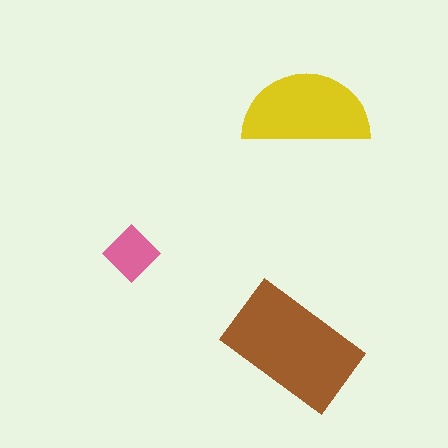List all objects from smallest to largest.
The pink diamond, the yellow semicircle, the brown rectangle.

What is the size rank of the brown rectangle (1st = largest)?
1st.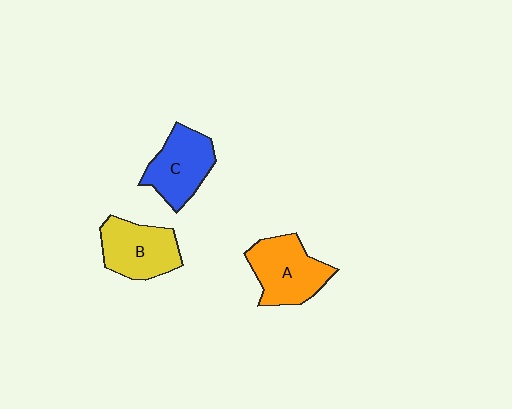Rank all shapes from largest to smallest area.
From largest to smallest: A (orange), B (yellow), C (blue).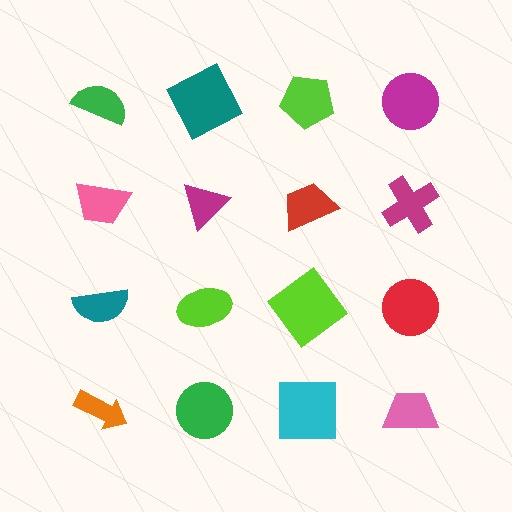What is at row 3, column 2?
A lime ellipse.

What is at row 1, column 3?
A lime pentagon.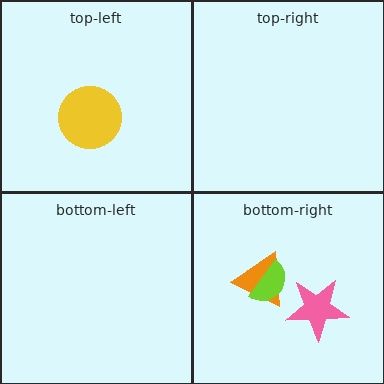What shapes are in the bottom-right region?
The orange triangle, the pink star, the lime semicircle.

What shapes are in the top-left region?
The yellow circle.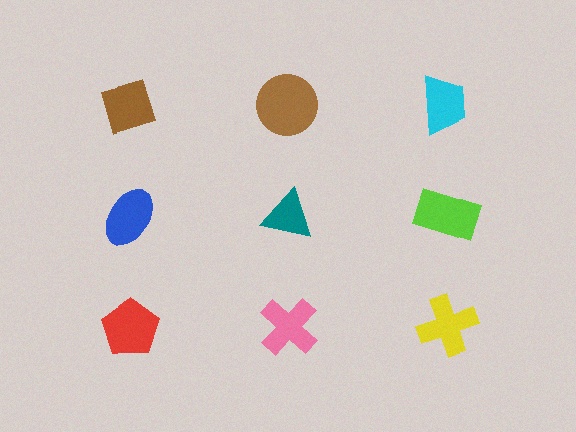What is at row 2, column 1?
A blue ellipse.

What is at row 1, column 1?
A brown diamond.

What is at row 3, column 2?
A pink cross.